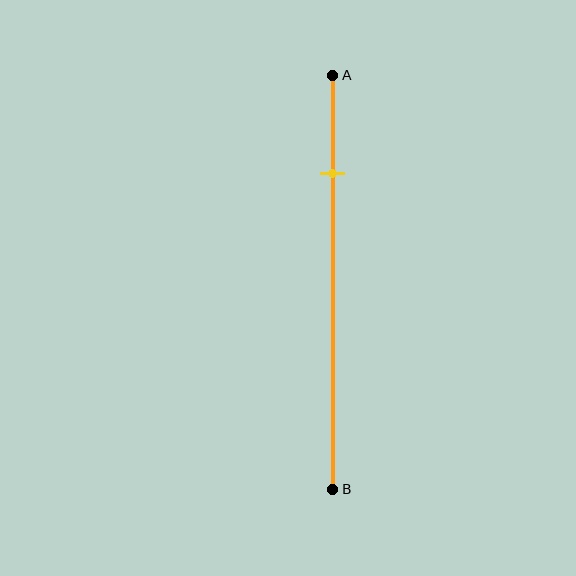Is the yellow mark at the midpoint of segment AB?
No, the mark is at about 25% from A, not at the 50% midpoint.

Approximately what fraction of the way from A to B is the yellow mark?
The yellow mark is approximately 25% of the way from A to B.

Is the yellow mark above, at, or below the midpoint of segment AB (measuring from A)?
The yellow mark is above the midpoint of segment AB.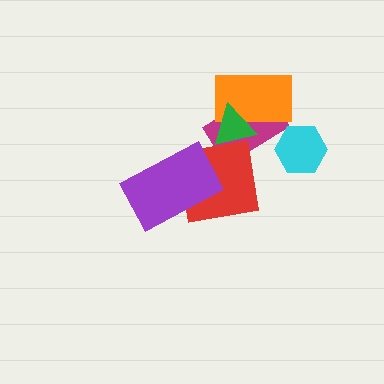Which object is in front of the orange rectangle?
The green triangle is in front of the orange rectangle.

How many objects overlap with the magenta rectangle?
3 objects overlap with the magenta rectangle.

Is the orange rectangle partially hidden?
Yes, it is partially covered by another shape.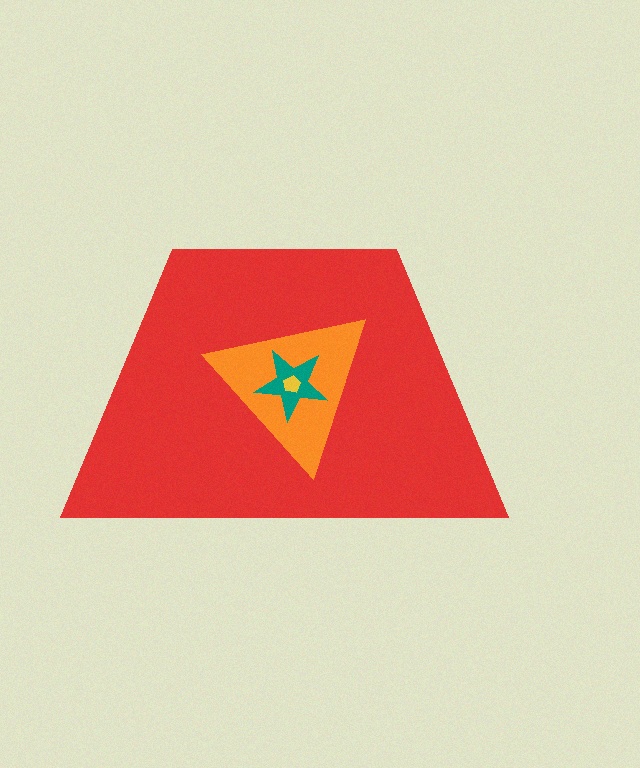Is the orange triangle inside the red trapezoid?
Yes.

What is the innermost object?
The yellow pentagon.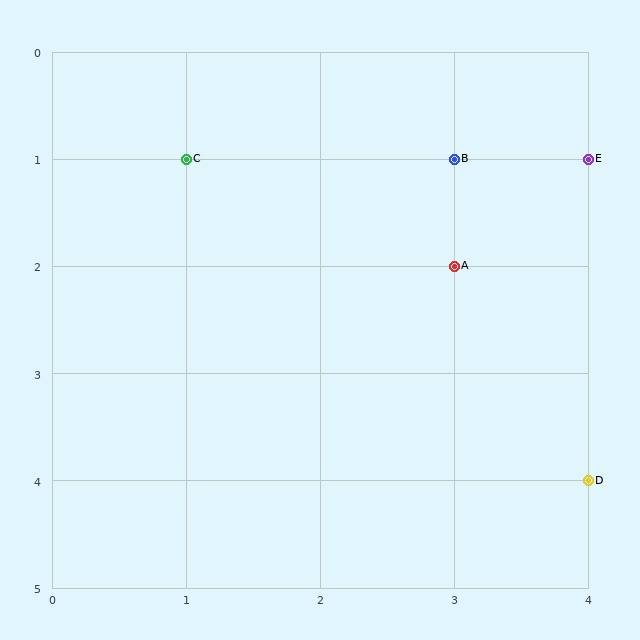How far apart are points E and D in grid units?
Points E and D are 3 rows apart.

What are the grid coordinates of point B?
Point B is at grid coordinates (3, 1).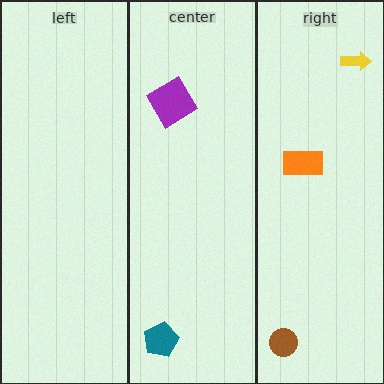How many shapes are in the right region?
3.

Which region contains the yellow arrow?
The right region.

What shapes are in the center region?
The purple diamond, the teal pentagon.